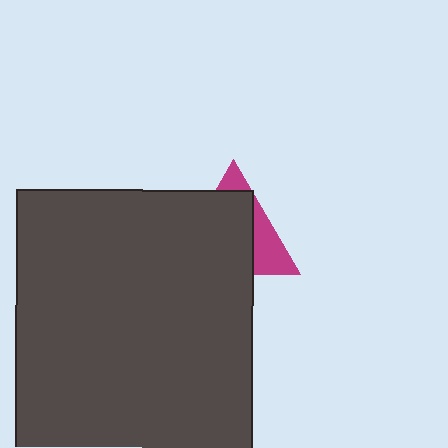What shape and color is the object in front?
The object in front is a dark gray rectangle.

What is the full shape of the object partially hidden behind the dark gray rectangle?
The partially hidden object is a magenta triangle.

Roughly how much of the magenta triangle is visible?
A small part of it is visible (roughly 32%).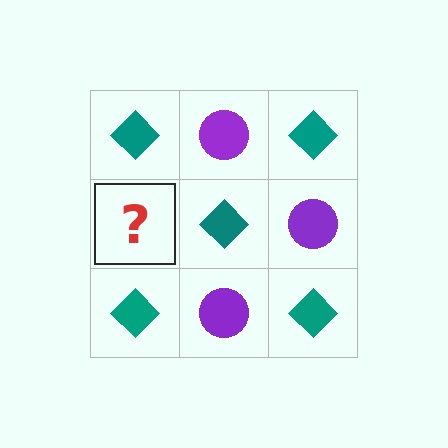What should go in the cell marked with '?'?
The missing cell should contain a purple circle.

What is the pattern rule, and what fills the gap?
The rule is that it alternates teal diamond and purple circle in a checkerboard pattern. The gap should be filled with a purple circle.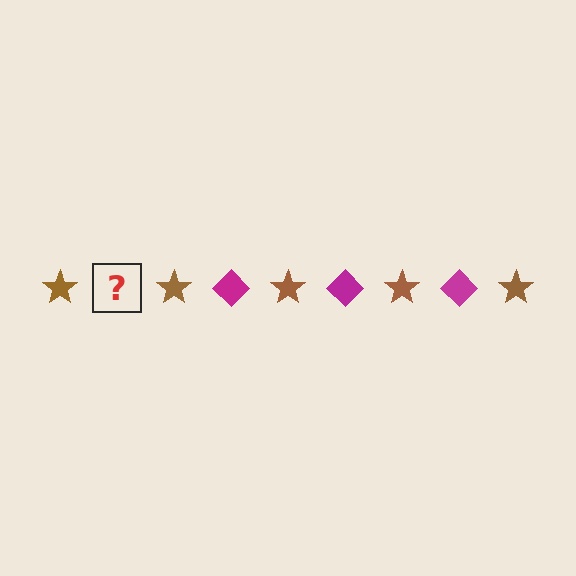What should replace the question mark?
The question mark should be replaced with a magenta diamond.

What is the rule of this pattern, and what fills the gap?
The rule is that the pattern alternates between brown star and magenta diamond. The gap should be filled with a magenta diamond.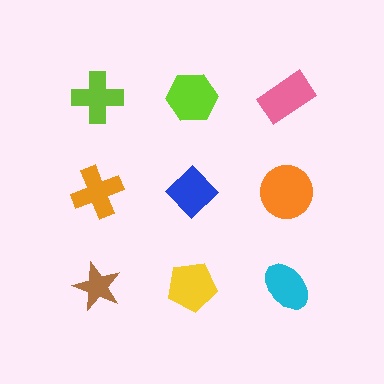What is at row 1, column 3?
A pink rectangle.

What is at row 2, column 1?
An orange cross.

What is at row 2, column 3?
An orange circle.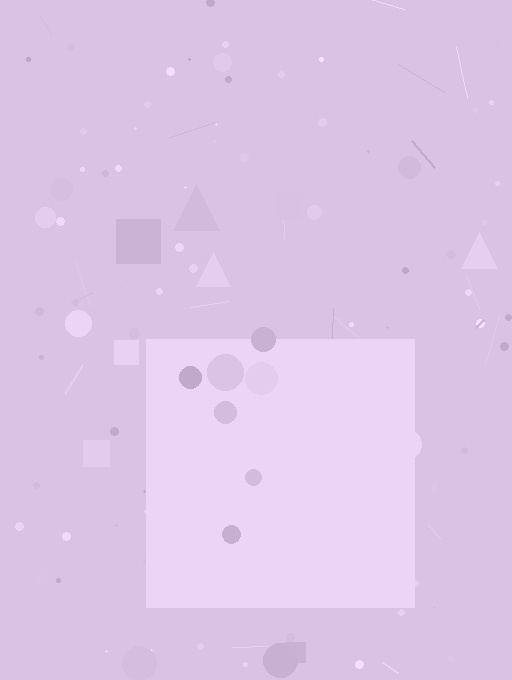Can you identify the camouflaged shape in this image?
The camouflaged shape is a square.